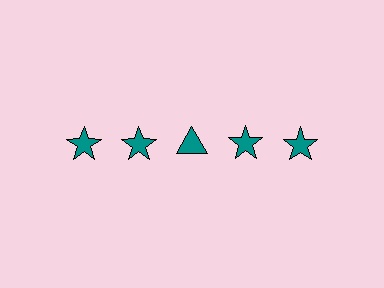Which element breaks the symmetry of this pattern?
The teal triangle in the top row, center column breaks the symmetry. All other shapes are teal stars.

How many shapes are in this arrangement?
There are 5 shapes arranged in a grid pattern.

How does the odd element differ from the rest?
It has a different shape: triangle instead of star.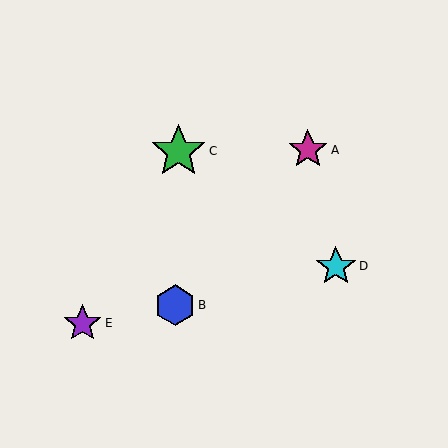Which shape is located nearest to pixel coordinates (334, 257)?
The cyan star (labeled D) at (336, 266) is nearest to that location.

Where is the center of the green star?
The center of the green star is at (178, 151).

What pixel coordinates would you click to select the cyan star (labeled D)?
Click at (336, 266) to select the cyan star D.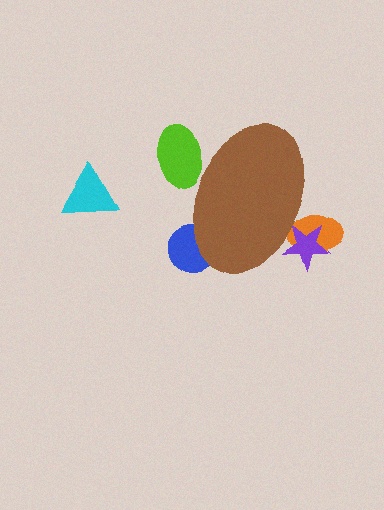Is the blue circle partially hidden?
Yes, the blue circle is partially hidden behind the brown ellipse.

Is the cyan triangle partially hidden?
No, the cyan triangle is fully visible.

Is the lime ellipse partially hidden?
Yes, the lime ellipse is partially hidden behind the brown ellipse.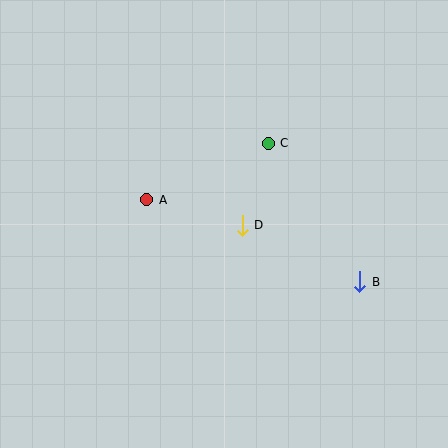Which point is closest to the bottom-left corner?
Point A is closest to the bottom-left corner.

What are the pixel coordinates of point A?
Point A is at (147, 200).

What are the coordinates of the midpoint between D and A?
The midpoint between D and A is at (194, 213).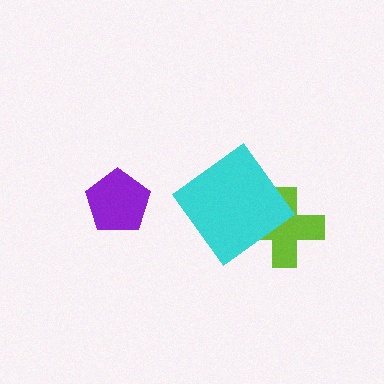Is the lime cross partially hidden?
Yes, it is partially covered by another shape.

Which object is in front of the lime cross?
The cyan diamond is in front of the lime cross.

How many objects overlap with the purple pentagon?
0 objects overlap with the purple pentagon.